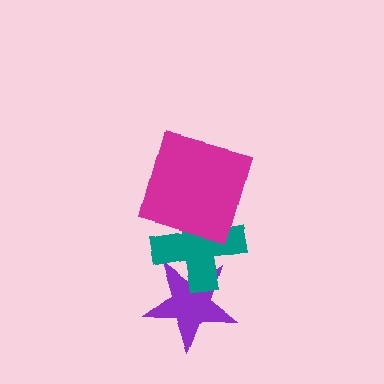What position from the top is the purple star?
The purple star is 3rd from the top.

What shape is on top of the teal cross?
The magenta square is on top of the teal cross.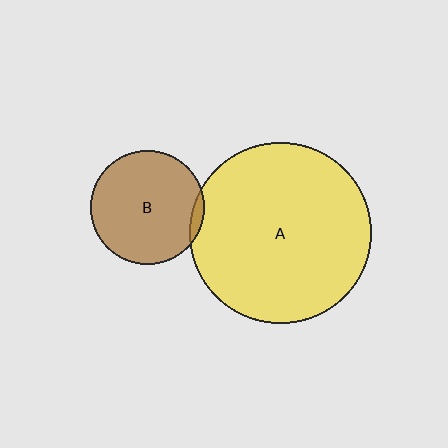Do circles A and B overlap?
Yes.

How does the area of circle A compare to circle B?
Approximately 2.5 times.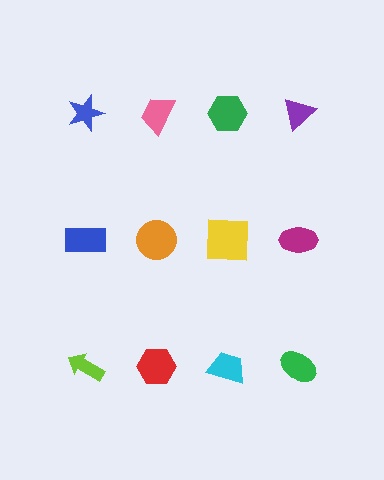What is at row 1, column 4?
A purple triangle.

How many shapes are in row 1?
4 shapes.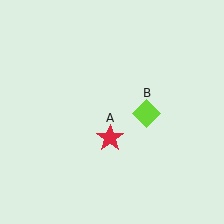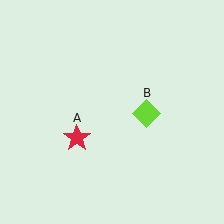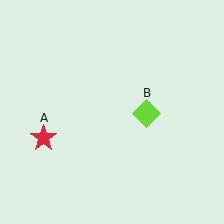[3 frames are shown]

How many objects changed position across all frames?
1 object changed position: red star (object A).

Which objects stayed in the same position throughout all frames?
Lime diamond (object B) remained stationary.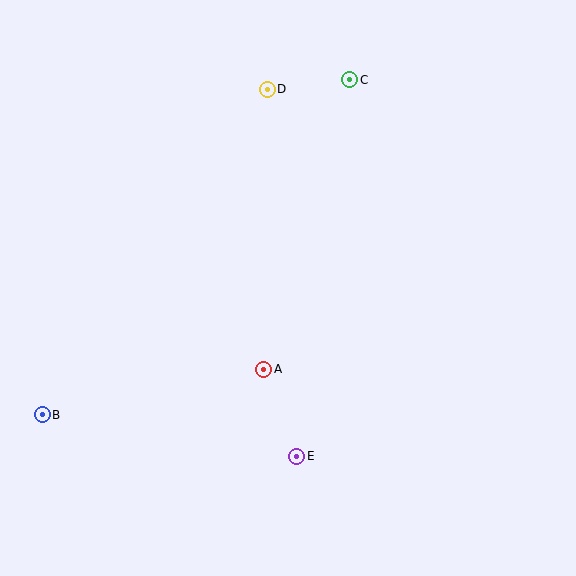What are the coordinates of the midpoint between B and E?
The midpoint between B and E is at (170, 435).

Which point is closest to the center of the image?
Point A at (264, 369) is closest to the center.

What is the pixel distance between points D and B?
The distance between D and B is 396 pixels.